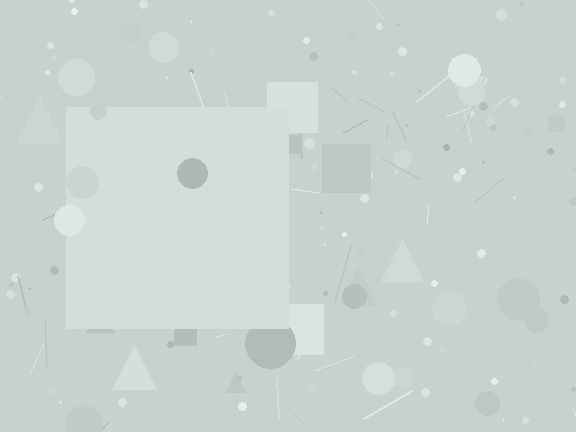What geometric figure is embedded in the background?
A square is embedded in the background.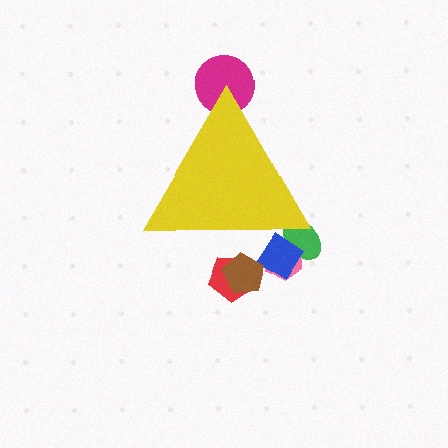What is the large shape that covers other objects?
A yellow triangle.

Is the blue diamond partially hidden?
Yes, the blue diamond is partially hidden behind the yellow triangle.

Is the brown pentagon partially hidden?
Yes, the brown pentagon is partially hidden behind the yellow triangle.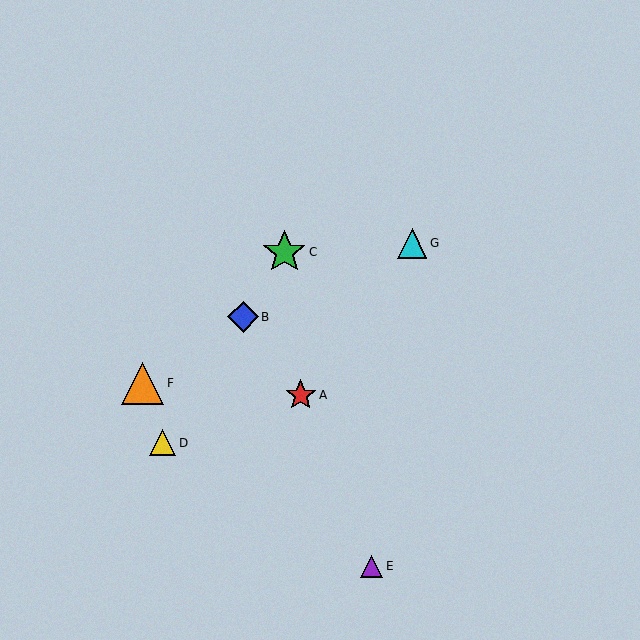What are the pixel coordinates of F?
Object F is at (143, 383).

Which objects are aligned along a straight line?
Objects B, C, D are aligned along a straight line.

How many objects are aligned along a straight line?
3 objects (B, C, D) are aligned along a straight line.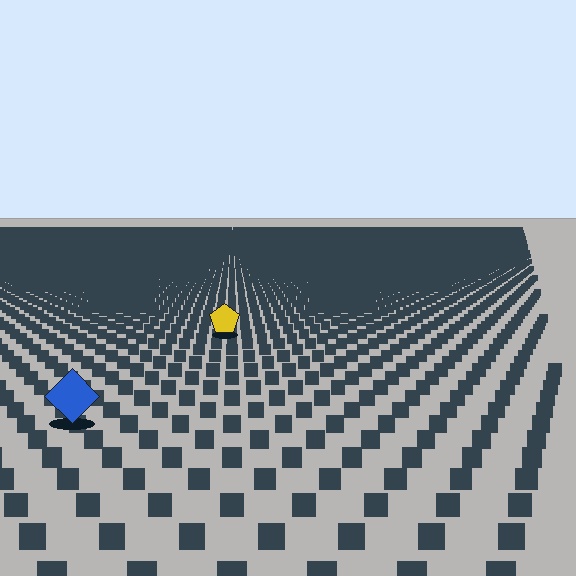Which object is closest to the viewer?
The blue diamond is closest. The texture marks near it are larger and more spread out.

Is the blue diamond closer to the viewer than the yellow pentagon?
Yes. The blue diamond is closer — you can tell from the texture gradient: the ground texture is coarser near it.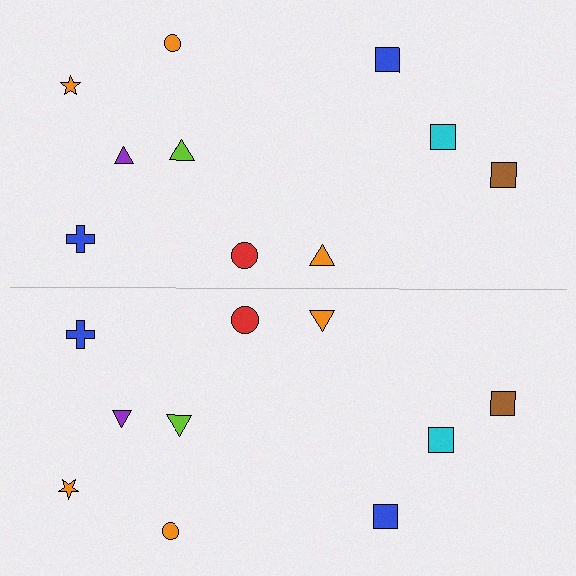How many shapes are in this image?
There are 20 shapes in this image.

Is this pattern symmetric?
Yes, this pattern has bilateral (reflection) symmetry.